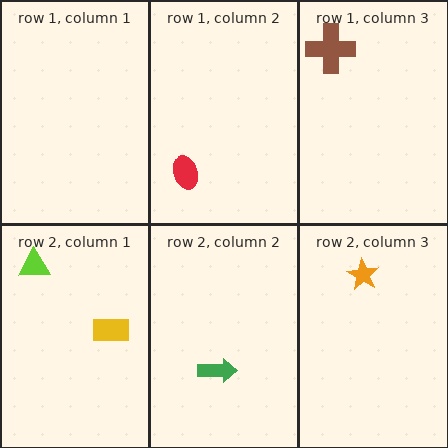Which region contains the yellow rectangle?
The row 2, column 1 region.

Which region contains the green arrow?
The row 2, column 2 region.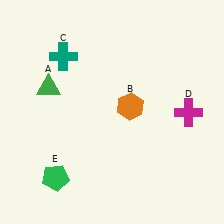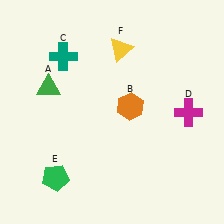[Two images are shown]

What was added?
A yellow triangle (F) was added in Image 2.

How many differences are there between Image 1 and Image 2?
There is 1 difference between the two images.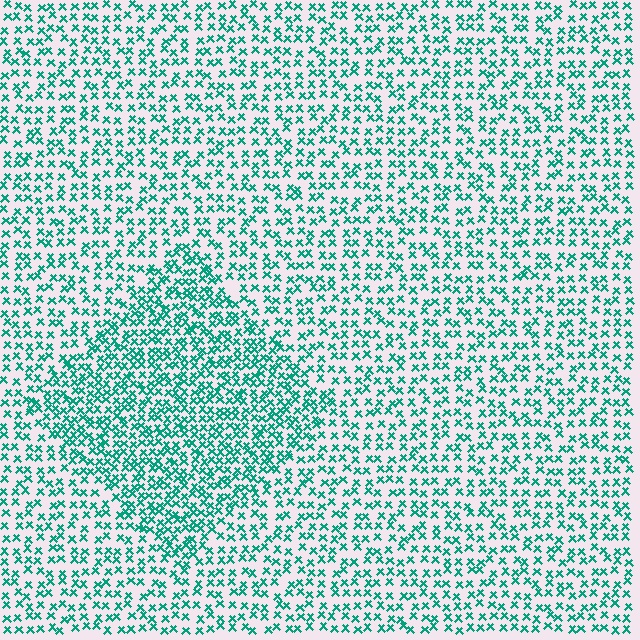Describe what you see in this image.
The image contains small teal elements arranged at two different densities. A diamond-shaped region is visible where the elements are more densely packed than the surrounding area.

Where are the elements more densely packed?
The elements are more densely packed inside the diamond boundary.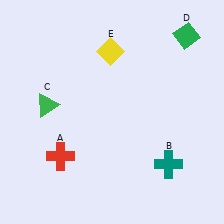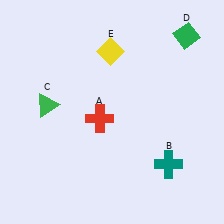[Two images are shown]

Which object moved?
The red cross (A) moved right.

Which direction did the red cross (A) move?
The red cross (A) moved right.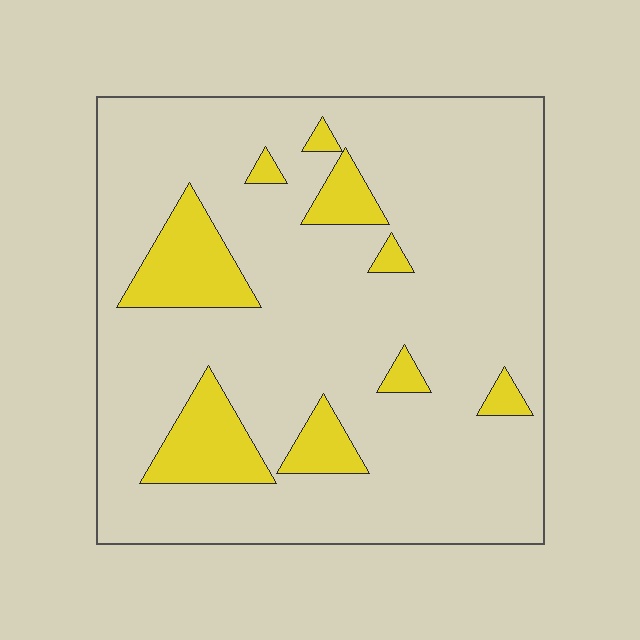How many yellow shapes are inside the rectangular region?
9.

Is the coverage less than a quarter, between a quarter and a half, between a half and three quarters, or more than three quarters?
Less than a quarter.